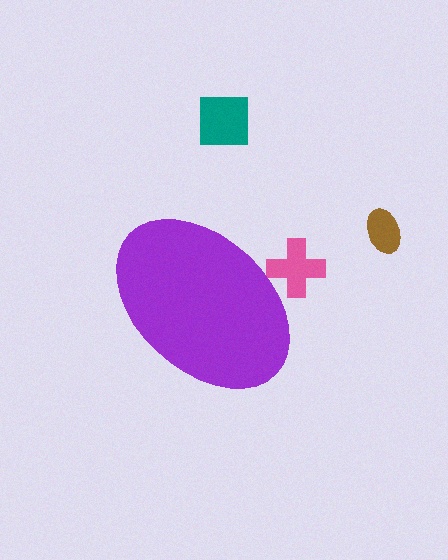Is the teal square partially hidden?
No, the teal square is fully visible.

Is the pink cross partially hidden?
Yes, the pink cross is partially hidden behind the purple ellipse.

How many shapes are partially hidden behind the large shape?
1 shape is partially hidden.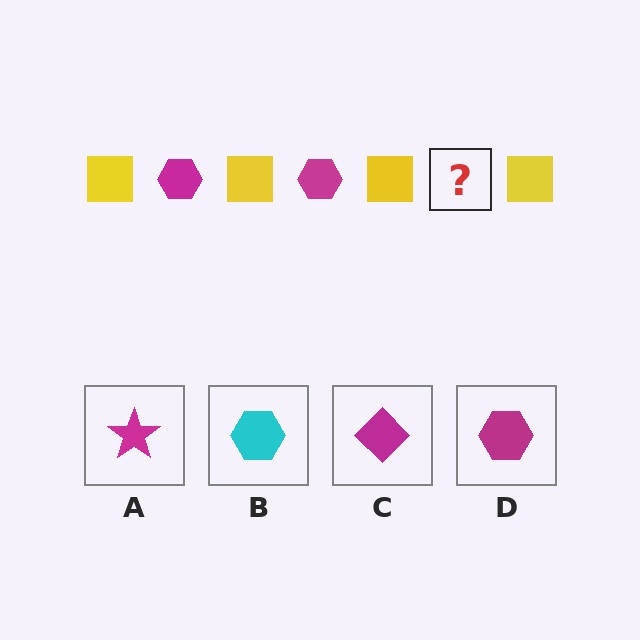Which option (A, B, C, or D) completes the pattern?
D.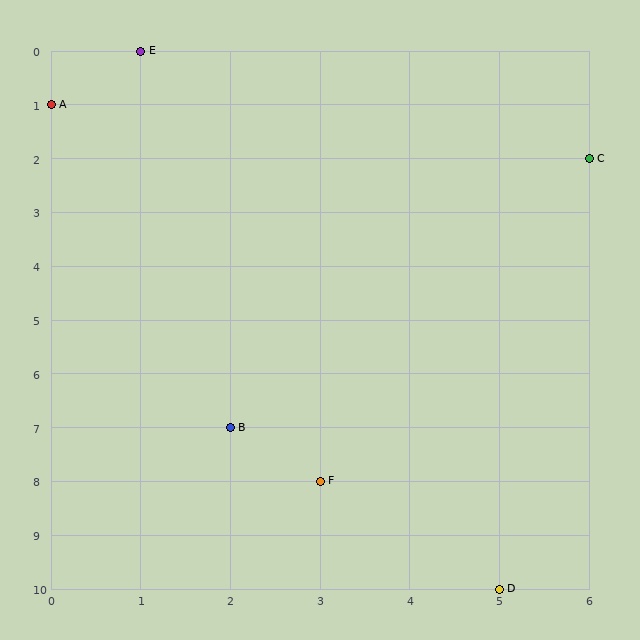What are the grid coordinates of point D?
Point D is at grid coordinates (5, 10).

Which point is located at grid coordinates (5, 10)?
Point D is at (5, 10).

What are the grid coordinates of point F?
Point F is at grid coordinates (3, 8).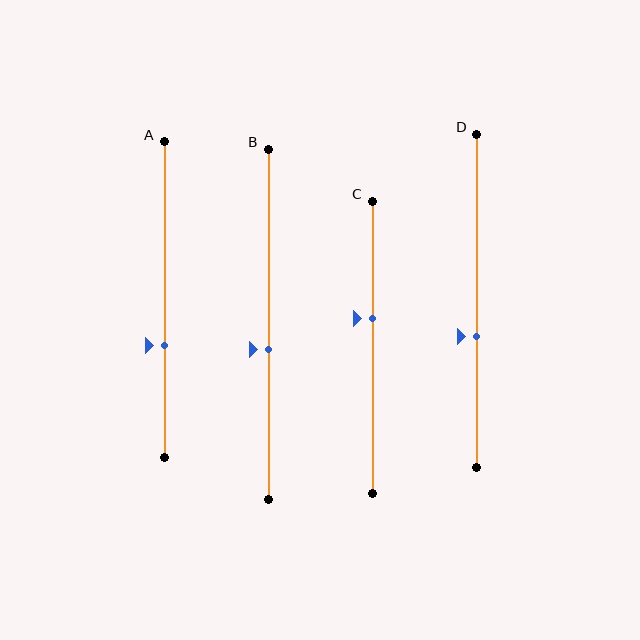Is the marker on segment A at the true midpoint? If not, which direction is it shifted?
No, the marker on segment A is shifted downward by about 15% of the segment length.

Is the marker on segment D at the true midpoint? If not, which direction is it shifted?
No, the marker on segment D is shifted downward by about 11% of the segment length.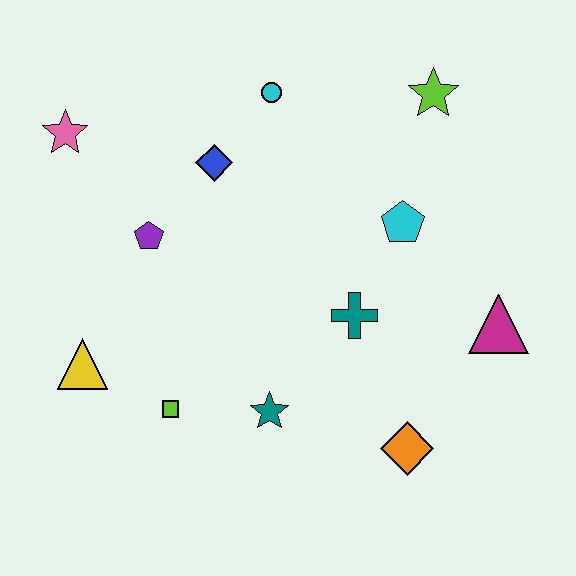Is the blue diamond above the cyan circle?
No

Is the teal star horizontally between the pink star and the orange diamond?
Yes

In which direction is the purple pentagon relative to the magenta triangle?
The purple pentagon is to the left of the magenta triangle.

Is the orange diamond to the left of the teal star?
No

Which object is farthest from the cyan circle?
The orange diamond is farthest from the cyan circle.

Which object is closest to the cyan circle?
The blue diamond is closest to the cyan circle.